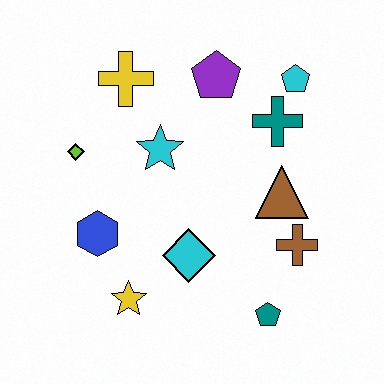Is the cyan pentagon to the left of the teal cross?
No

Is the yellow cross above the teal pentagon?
Yes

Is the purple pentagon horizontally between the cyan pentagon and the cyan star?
Yes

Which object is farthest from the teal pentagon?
The yellow cross is farthest from the teal pentagon.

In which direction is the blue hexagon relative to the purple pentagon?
The blue hexagon is below the purple pentagon.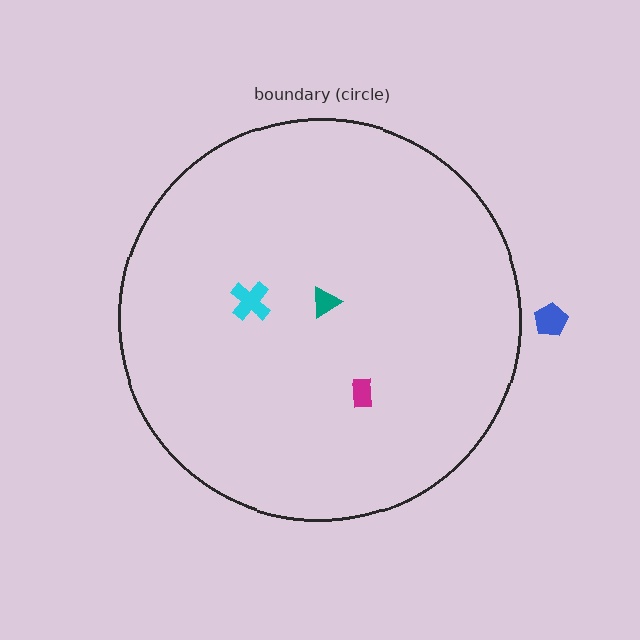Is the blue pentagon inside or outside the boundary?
Outside.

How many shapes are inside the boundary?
3 inside, 1 outside.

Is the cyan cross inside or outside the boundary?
Inside.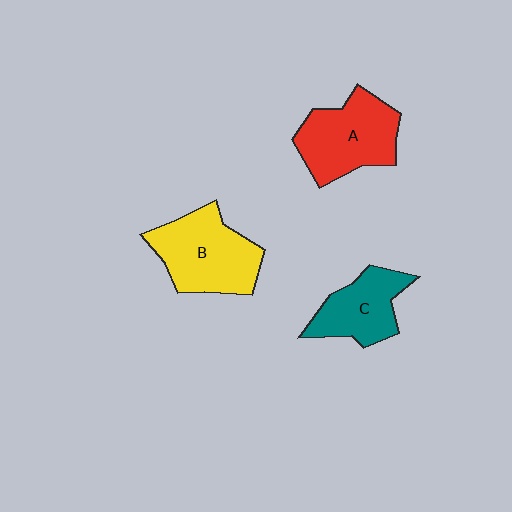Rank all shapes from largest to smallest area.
From largest to smallest: B (yellow), A (red), C (teal).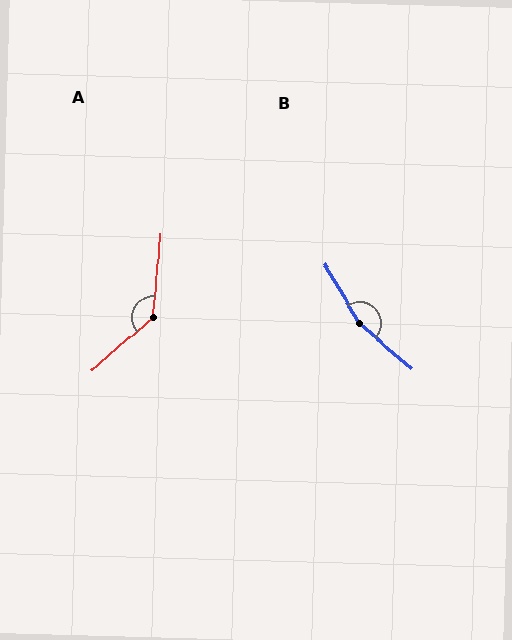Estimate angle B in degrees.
Approximately 162 degrees.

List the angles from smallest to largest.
A (136°), B (162°).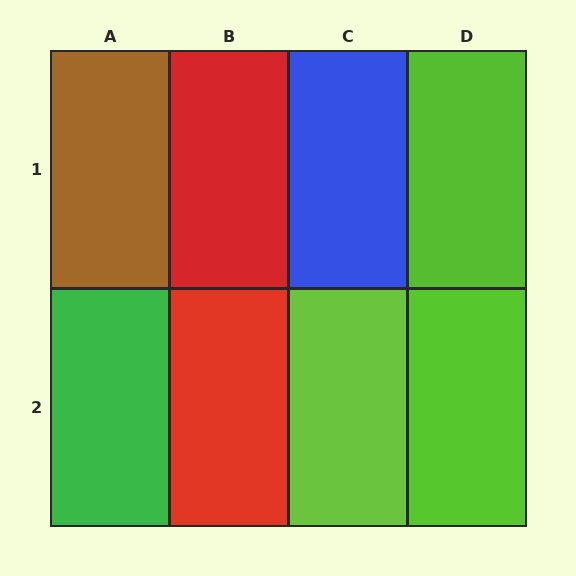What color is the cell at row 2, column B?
Red.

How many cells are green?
1 cell is green.